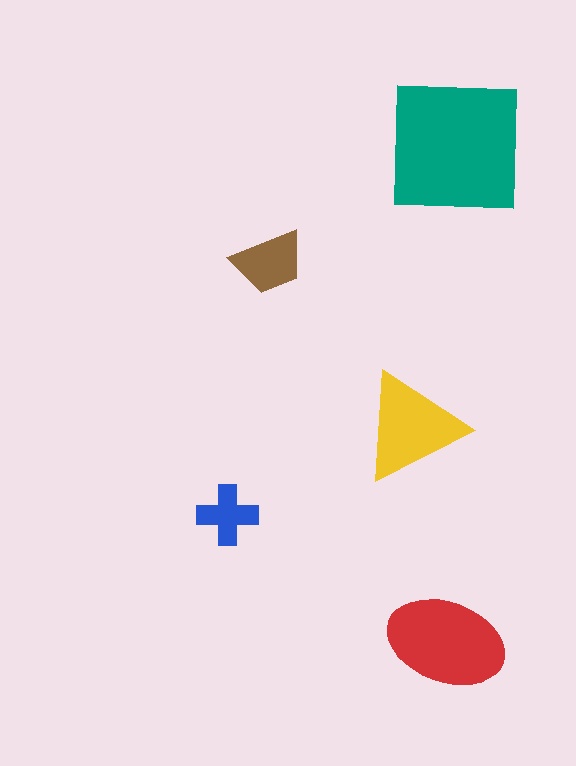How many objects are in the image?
There are 5 objects in the image.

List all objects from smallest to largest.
The blue cross, the brown trapezoid, the yellow triangle, the red ellipse, the teal square.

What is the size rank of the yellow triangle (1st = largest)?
3rd.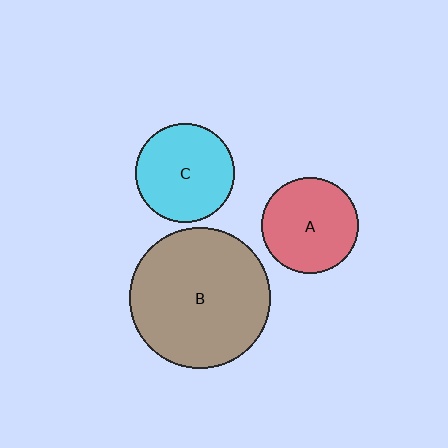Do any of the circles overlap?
No, none of the circles overlap.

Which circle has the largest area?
Circle B (brown).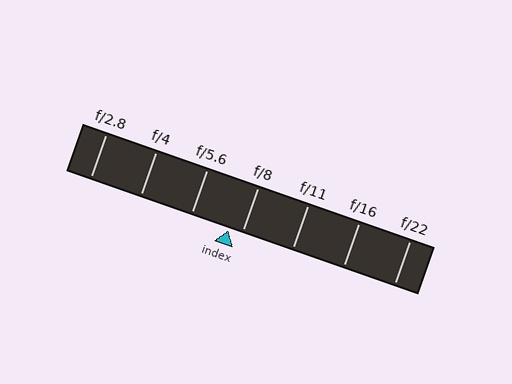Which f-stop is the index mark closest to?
The index mark is closest to f/8.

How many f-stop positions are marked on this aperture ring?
There are 7 f-stop positions marked.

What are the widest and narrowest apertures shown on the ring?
The widest aperture shown is f/2.8 and the narrowest is f/22.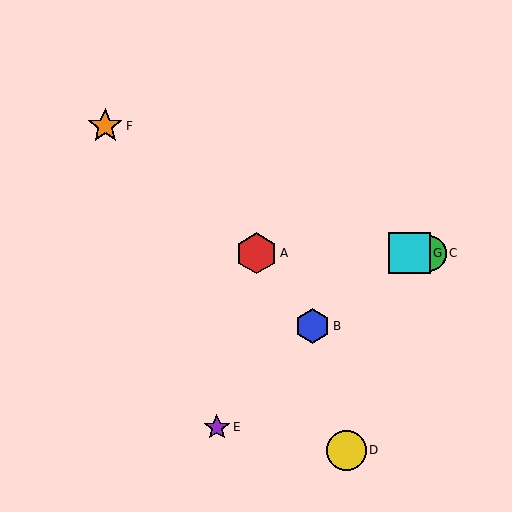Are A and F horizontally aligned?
No, A is at y≈253 and F is at y≈126.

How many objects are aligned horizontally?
3 objects (A, C, G) are aligned horizontally.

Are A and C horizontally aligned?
Yes, both are at y≈253.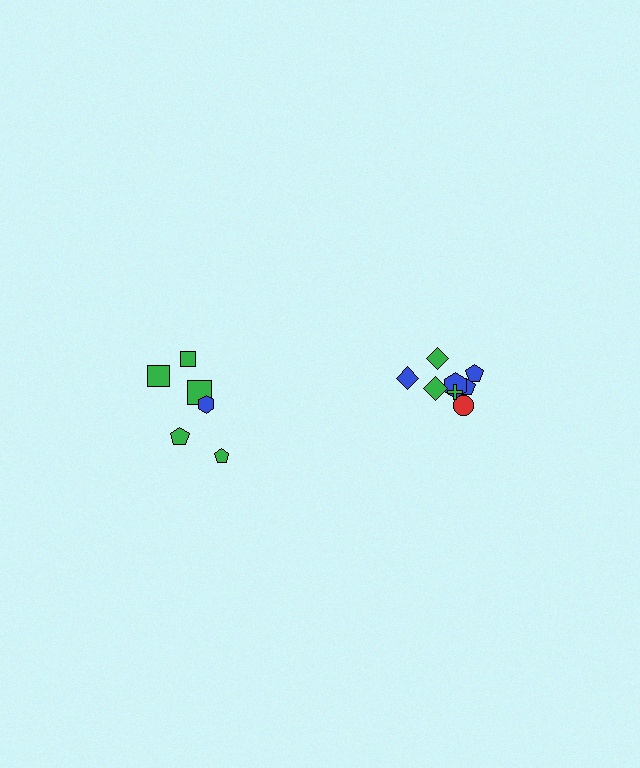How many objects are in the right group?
There are 8 objects.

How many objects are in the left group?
There are 6 objects.